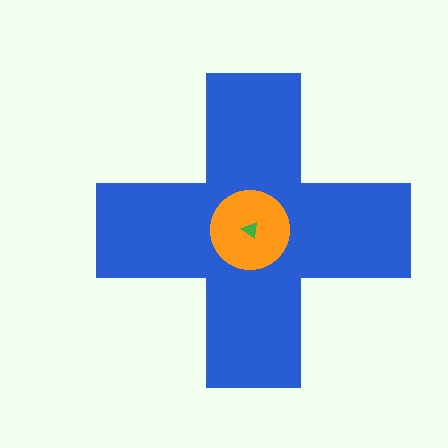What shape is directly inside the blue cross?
The orange circle.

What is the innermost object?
The green triangle.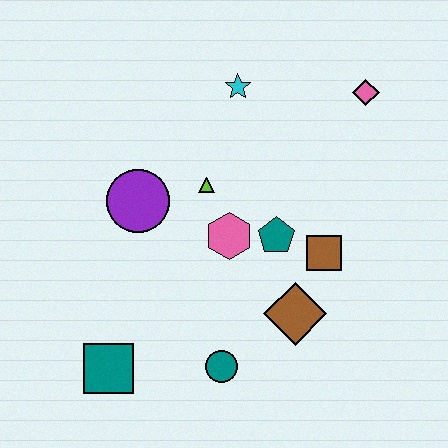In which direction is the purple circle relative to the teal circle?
The purple circle is above the teal circle.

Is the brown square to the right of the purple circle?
Yes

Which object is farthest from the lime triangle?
The teal square is farthest from the lime triangle.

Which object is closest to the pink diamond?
The cyan star is closest to the pink diamond.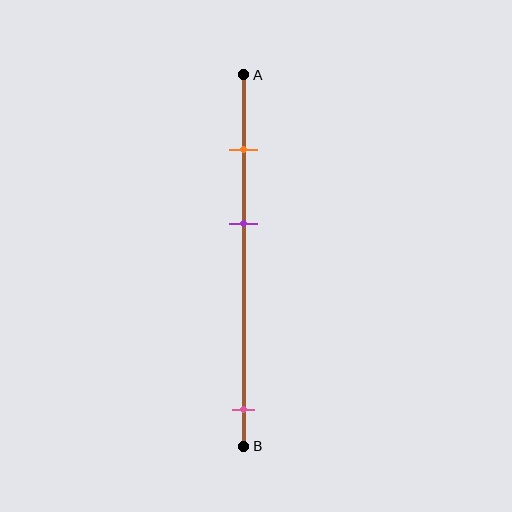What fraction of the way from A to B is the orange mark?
The orange mark is approximately 20% (0.2) of the way from A to B.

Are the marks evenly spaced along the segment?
No, the marks are not evenly spaced.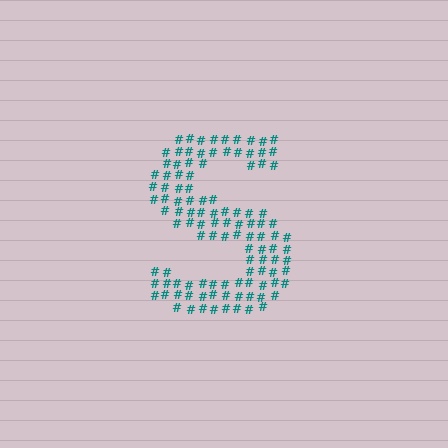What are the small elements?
The small elements are hash symbols.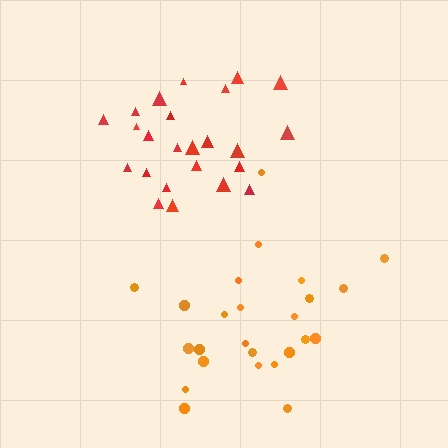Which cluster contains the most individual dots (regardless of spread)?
Red (25).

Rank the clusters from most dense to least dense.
red, orange.